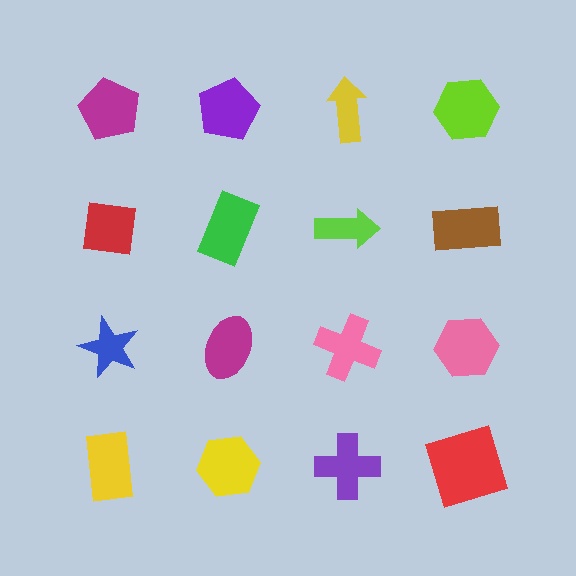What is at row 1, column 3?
A yellow arrow.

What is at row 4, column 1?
A yellow rectangle.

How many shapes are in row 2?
4 shapes.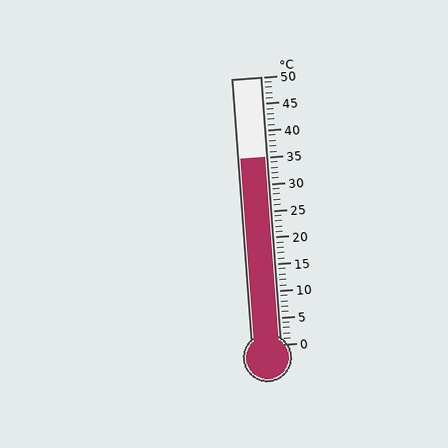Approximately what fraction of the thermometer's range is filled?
The thermometer is filled to approximately 70% of its range.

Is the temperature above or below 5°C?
The temperature is above 5°C.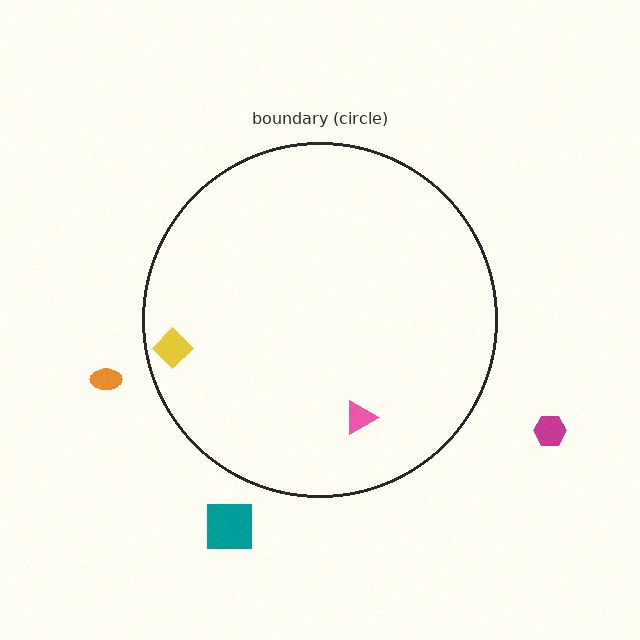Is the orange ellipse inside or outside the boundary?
Outside.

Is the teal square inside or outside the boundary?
Outside.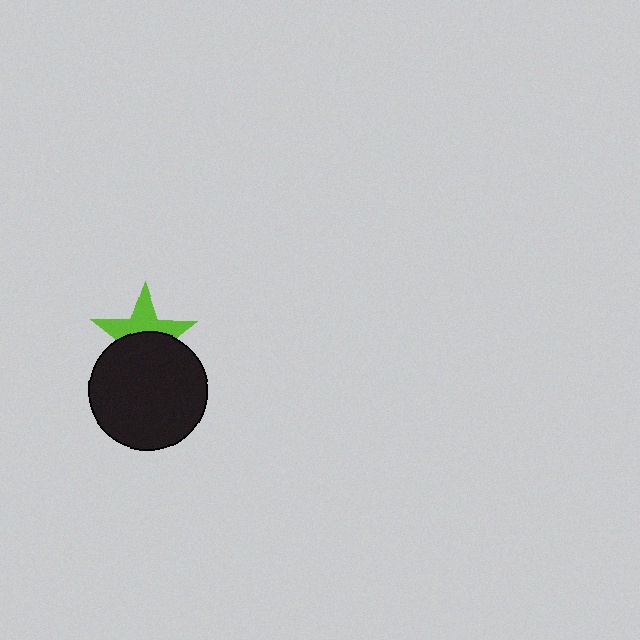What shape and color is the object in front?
The object in front is a black circle.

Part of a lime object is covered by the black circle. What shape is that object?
It is a star.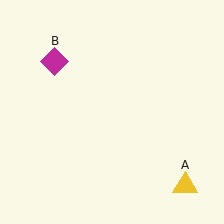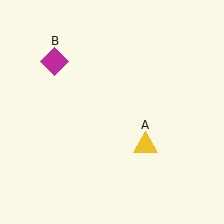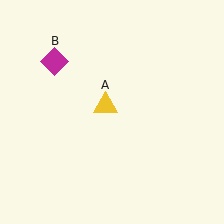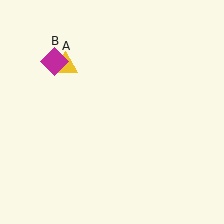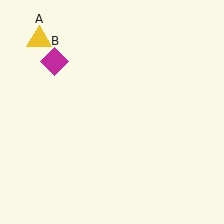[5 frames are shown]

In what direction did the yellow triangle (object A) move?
The yellow triangle (object A) moved up and to the left.